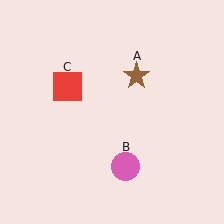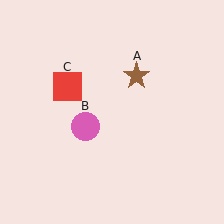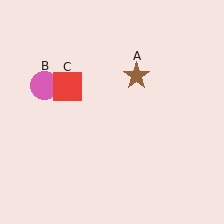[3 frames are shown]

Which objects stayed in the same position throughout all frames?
Brown star (object A) and red square (object C) remained stationary.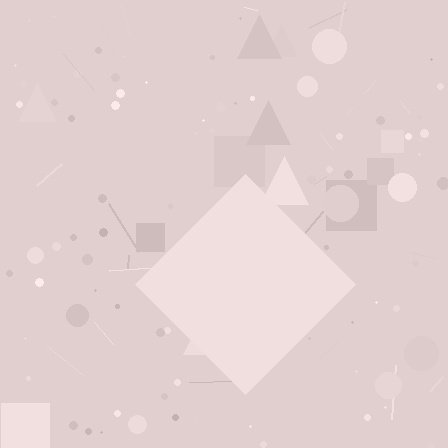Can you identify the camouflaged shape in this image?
The camouflaged shape is a diamond.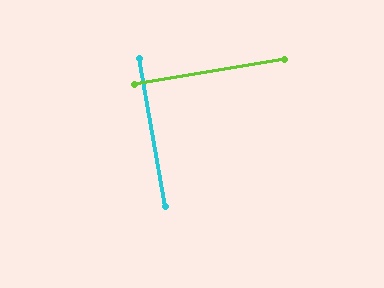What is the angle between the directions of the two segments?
Approximately 90 degrees.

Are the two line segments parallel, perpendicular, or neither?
Perpendicular — they meet at approximately 90°.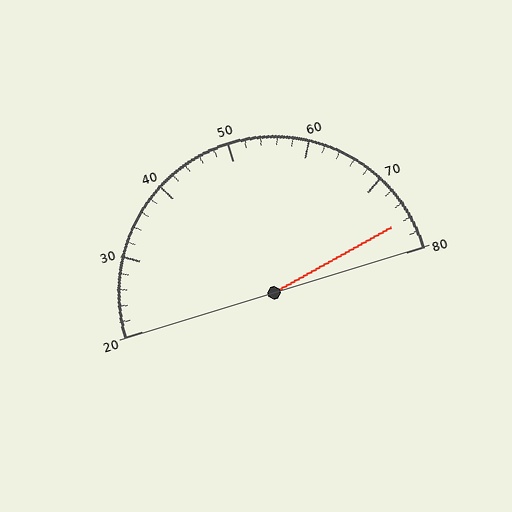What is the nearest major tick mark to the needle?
The nearest major tick mark is 80.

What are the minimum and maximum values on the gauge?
The gauge ranges from 20 to 80.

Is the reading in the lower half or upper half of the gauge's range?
The reading is in the upper half of the range (20 to 80).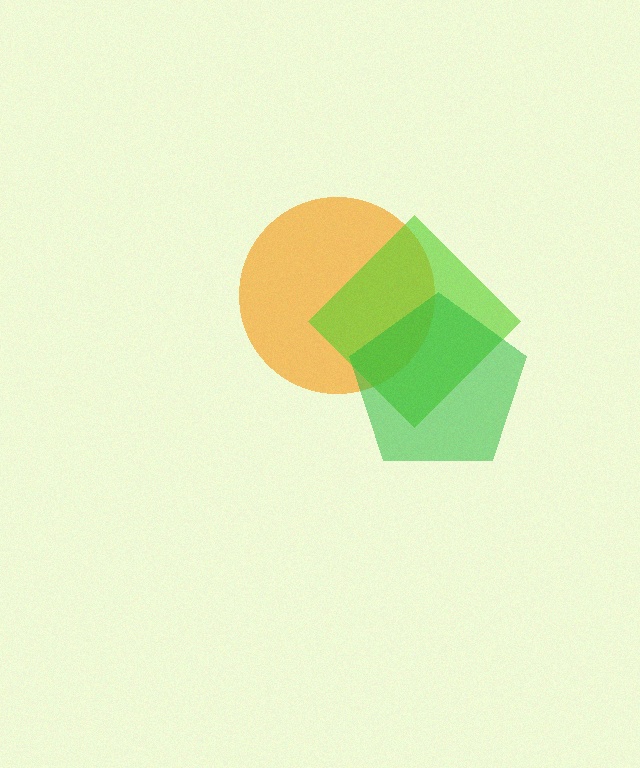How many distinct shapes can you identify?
There are 3 distinct shapes: an orange circle, a lime diamond, a green pentagon.